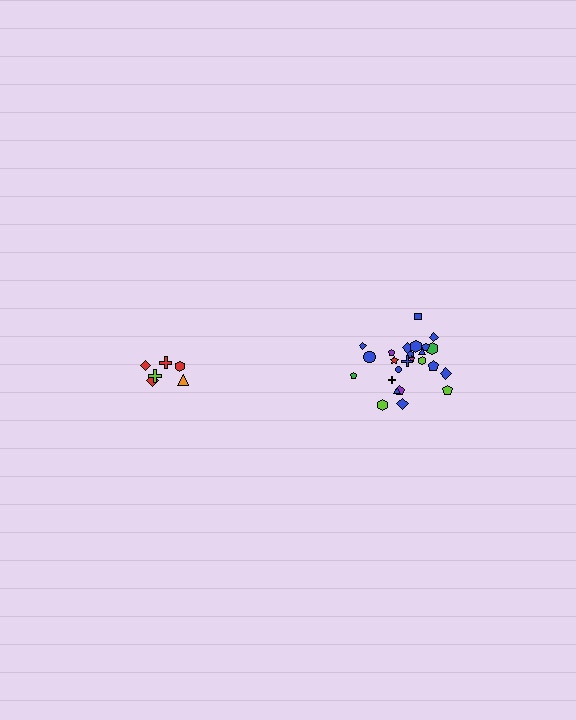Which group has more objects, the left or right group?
The right group.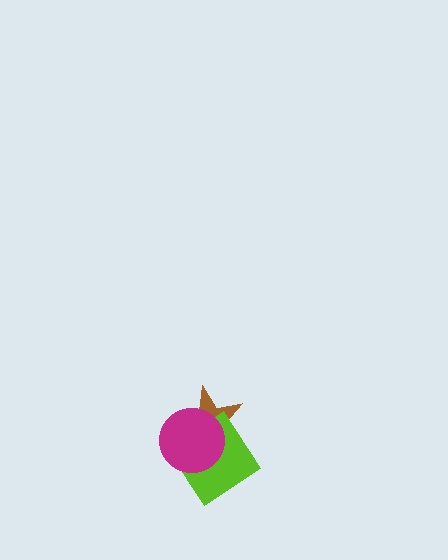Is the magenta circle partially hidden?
No, no other shape covers it.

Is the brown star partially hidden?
Yes, it is partially covered by another shape.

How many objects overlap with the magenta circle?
2 objects overlap with the magenta circle.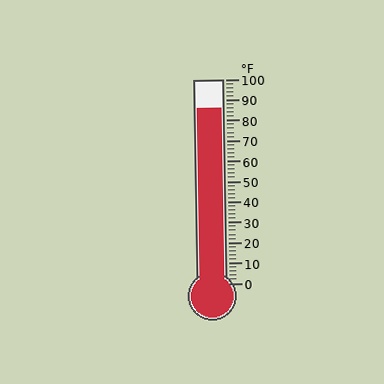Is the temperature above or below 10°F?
The temperature is above 10°F.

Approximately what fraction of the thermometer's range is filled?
The thermometer is filled to approximately 85% of its range.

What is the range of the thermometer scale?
The thermometer scale ranges from 0°F to 100°F.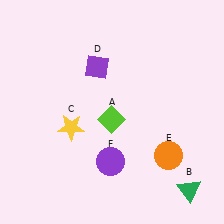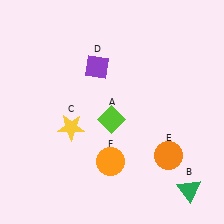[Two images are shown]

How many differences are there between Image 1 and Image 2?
There is 1 difference between the two images.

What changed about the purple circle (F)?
In Image 1, F is purple. In Image 2, it changed to orange.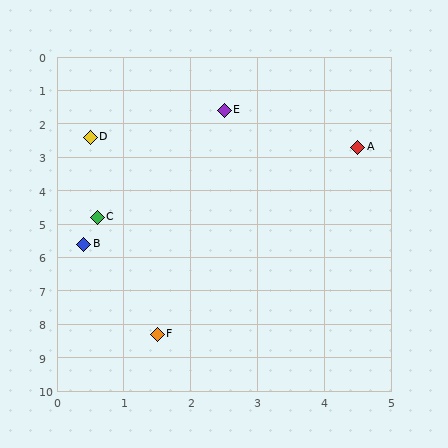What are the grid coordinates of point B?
Point B is at approximately (0.4, 5.6).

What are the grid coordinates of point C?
Point C is at approximately (0.6, 4.8).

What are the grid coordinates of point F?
Point F is at approximately (1.5, 8.3).